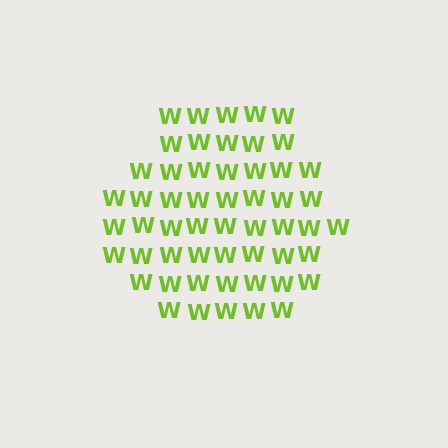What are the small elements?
The small elements are letter W's.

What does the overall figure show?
The overall figure shows a hexagon.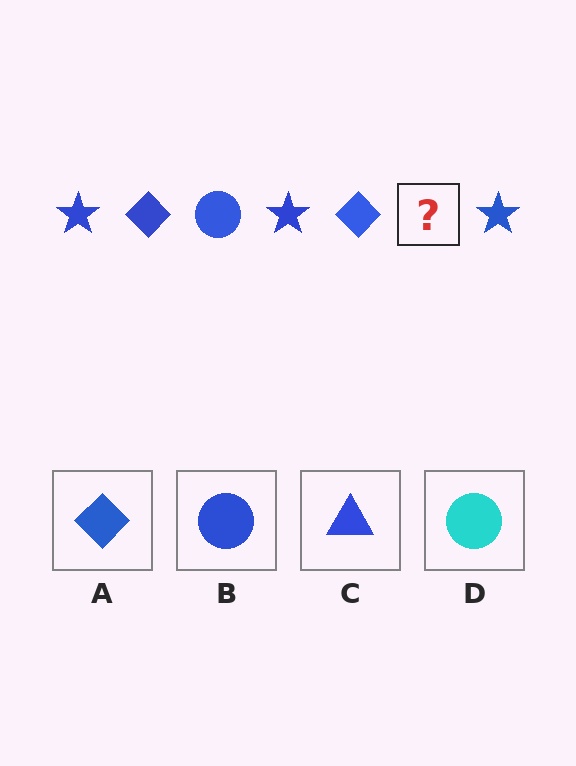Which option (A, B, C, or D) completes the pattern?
B.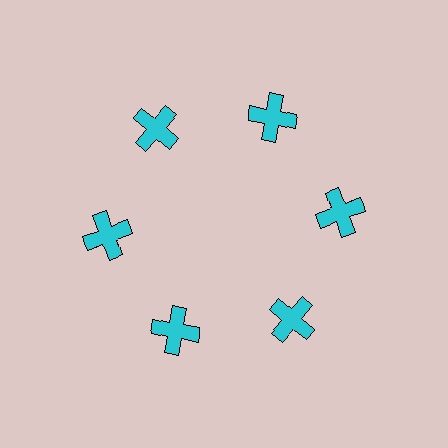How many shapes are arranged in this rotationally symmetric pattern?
There are 6 shapes, arranged in 6 groups of 1.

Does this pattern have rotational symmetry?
Yes, this pattern has 6-fold rotational symmetry. It looks the same after rotating 60 degrees around the center.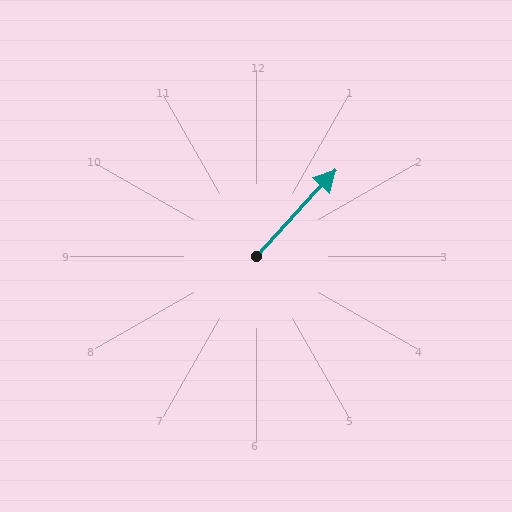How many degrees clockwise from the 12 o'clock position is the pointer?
Approximately 43 degrees.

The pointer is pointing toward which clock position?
Roughly 1 o'clock.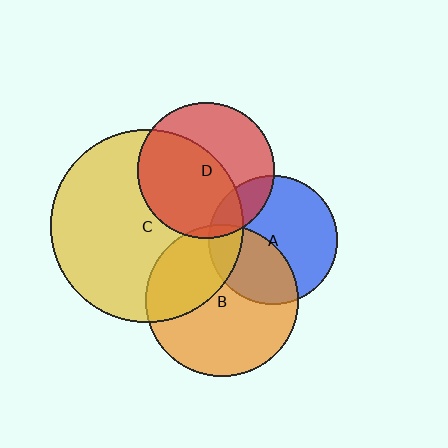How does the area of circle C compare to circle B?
Approximately 1.6 times.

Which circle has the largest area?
Circle C (yellow).